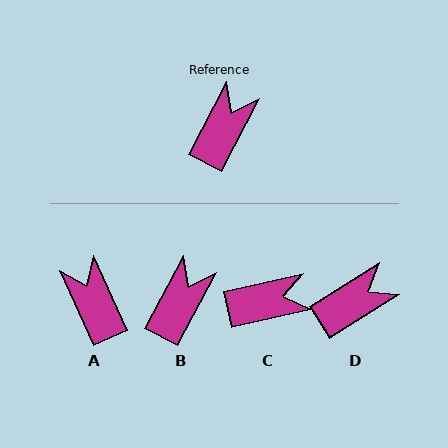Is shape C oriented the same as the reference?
No, it is off by about 49 degrees.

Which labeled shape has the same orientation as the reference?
B.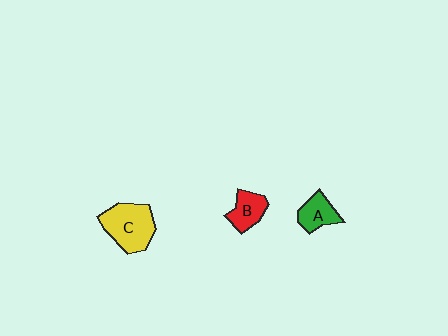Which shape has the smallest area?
Shape A (green).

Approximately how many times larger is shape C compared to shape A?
Approximately 1.8 times.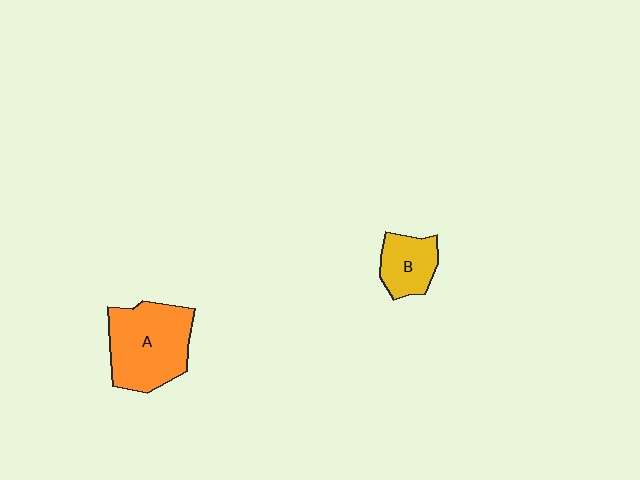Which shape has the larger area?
Shape A (orange).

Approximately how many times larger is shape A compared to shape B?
Approximately 2.0 times.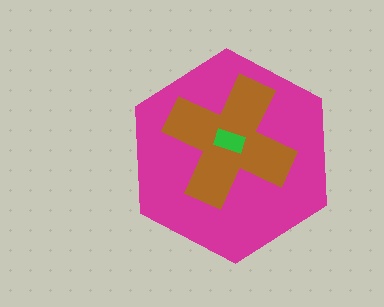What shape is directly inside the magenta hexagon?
The brown cross.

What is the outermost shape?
The magenta hexagon.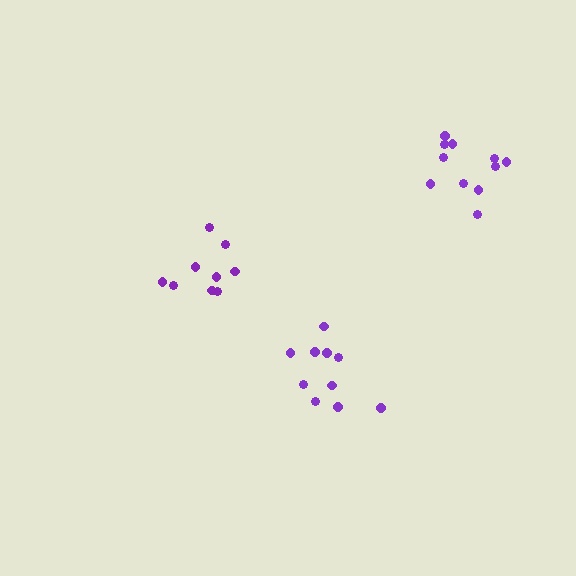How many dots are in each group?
Group 1: 10 dots, Group 2: 11 dots, Group 3: 9 dots (30 total).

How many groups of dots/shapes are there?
There are 3 groups.